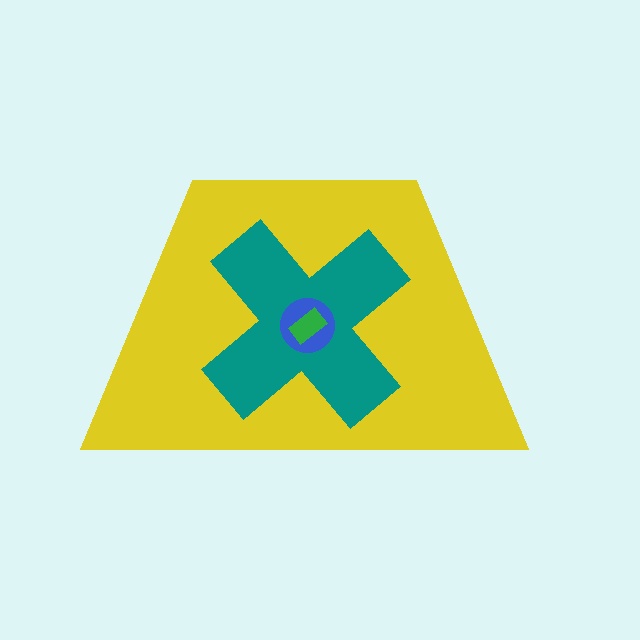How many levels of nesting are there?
4.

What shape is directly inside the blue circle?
The green rectangle.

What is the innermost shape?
The green rectangle.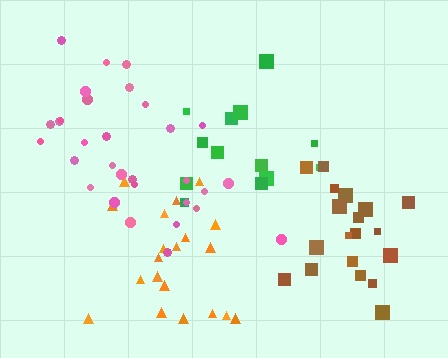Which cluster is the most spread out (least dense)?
Green.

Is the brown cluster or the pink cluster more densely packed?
Pink.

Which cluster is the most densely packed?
Pink.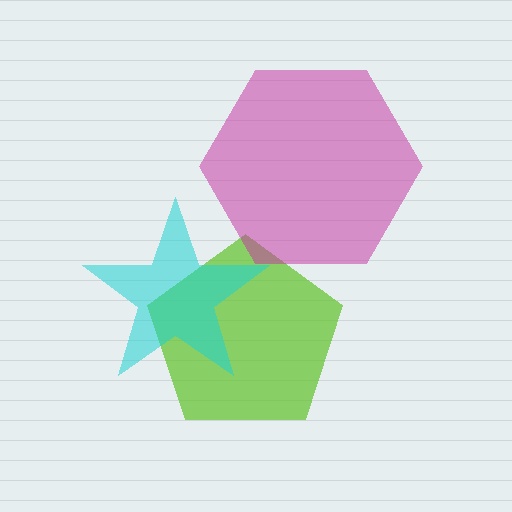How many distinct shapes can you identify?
There are 3 distinct shapes: a lime pentagon, a cyan star, a magenta hexagon.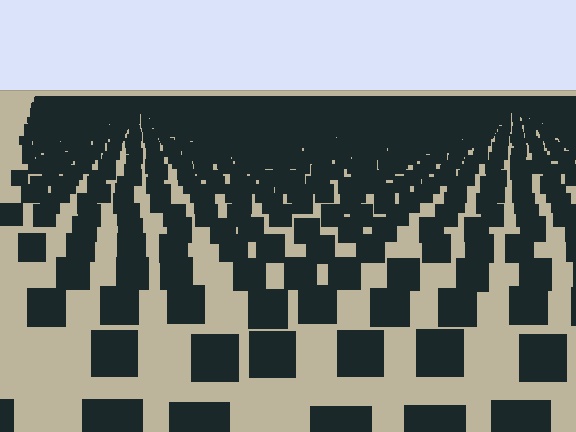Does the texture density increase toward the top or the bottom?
Density increases toward the top.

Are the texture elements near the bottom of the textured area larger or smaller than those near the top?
Larger. Near the bottom, elements are closer to the viewer and appear at a bigger on-screen size.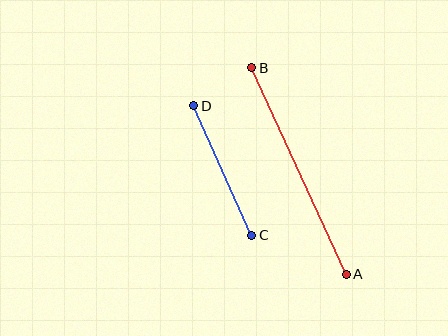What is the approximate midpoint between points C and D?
The midpoint is at approximately (223, 170) pixels.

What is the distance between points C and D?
The distance is approximately 142 pixels.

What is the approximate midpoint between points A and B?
The midpoint is at approximately (299, 171) pixels.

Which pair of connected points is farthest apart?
Points A and B are farthest apart.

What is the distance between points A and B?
The distance is approximately 227 pixels.